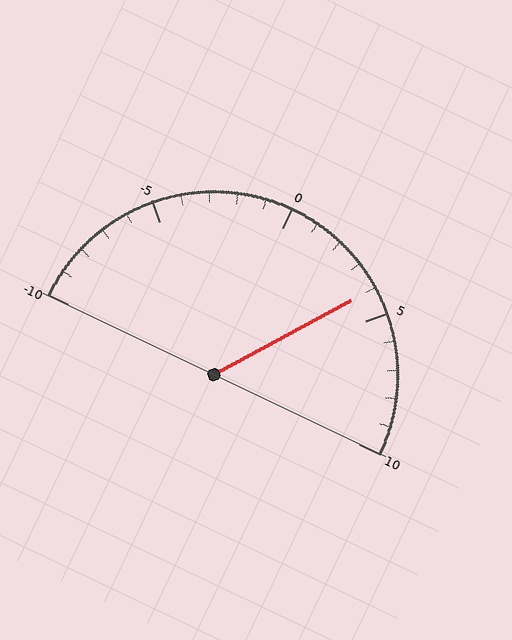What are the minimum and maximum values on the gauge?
The gauge ranges from -10 to 10.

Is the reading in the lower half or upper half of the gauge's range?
The reading is in the upper half of the range (-10 to 10).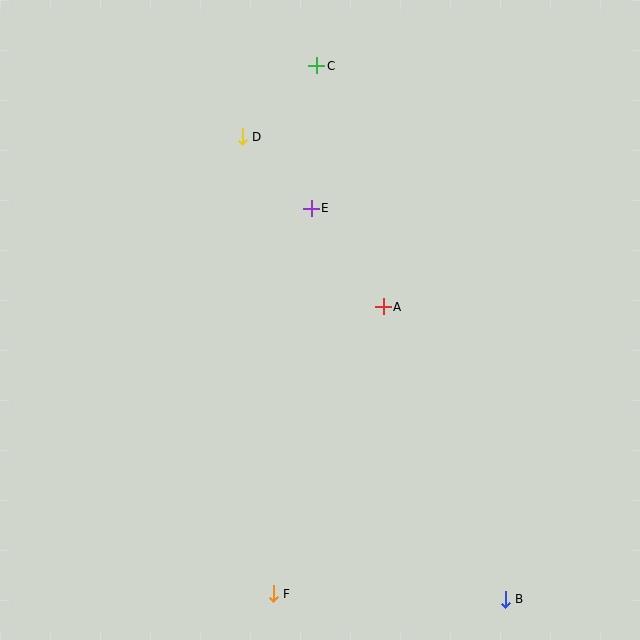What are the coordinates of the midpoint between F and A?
The midpoint between F and A is at (328, 450).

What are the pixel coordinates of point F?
Point F is at (273, 594).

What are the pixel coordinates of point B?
Point B is at (505, 599).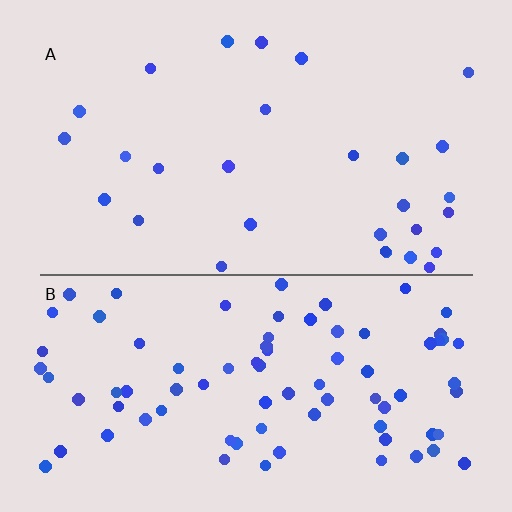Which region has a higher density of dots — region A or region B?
B (the bottom).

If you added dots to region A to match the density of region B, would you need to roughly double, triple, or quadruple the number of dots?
Approximately triple.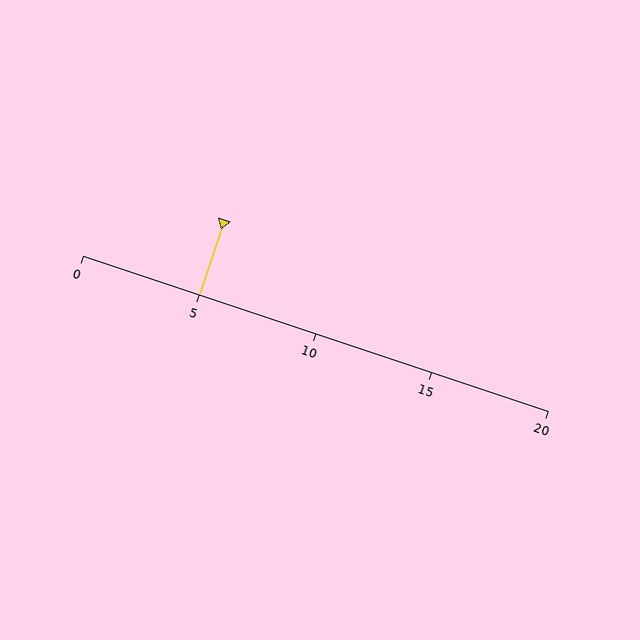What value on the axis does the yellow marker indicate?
The marker indicates approximately 5.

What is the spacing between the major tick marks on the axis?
The major ticks are spaced 5 apart.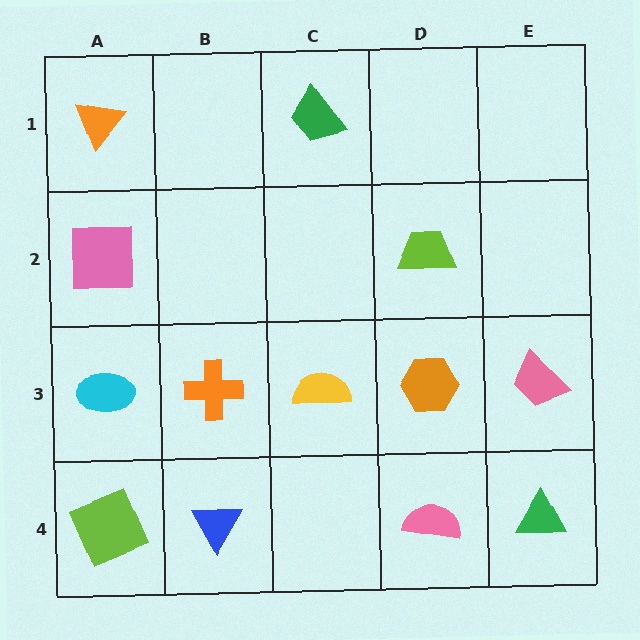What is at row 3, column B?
An orange cross.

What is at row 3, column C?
A yellow semicircle.